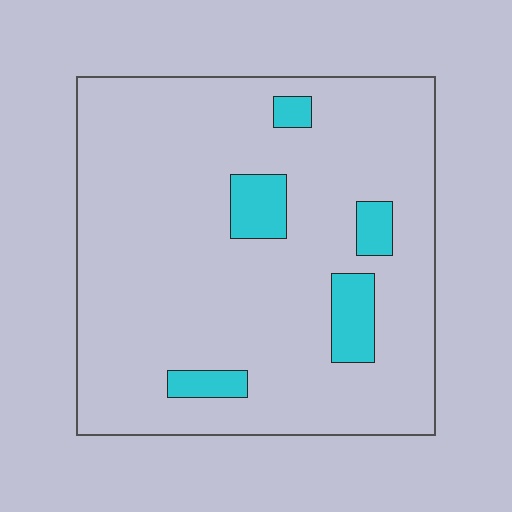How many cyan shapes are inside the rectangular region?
5.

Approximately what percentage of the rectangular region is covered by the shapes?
Approximately 10%.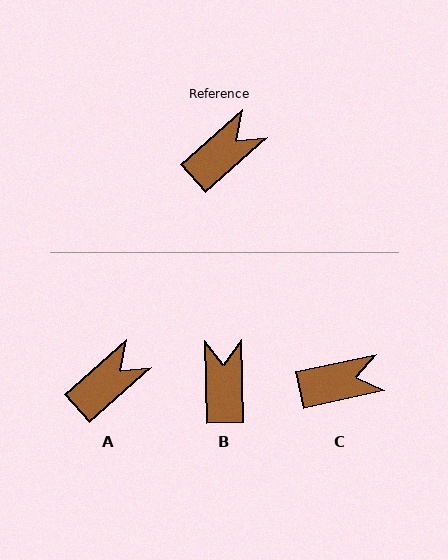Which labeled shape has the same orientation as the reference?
A.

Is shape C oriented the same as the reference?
No, it is off by about 29 degrees.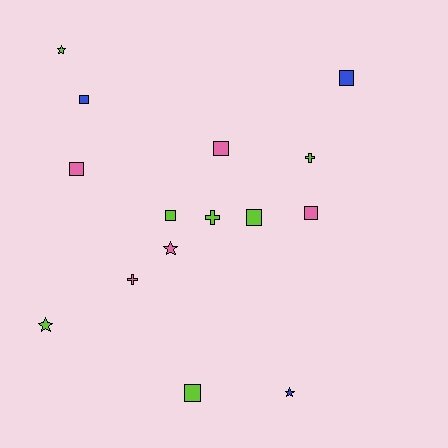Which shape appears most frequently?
Square, with 8 objects.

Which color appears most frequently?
Lime, with 7 objects.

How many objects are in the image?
There are 15 objects.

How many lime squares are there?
There are 3 lime squares.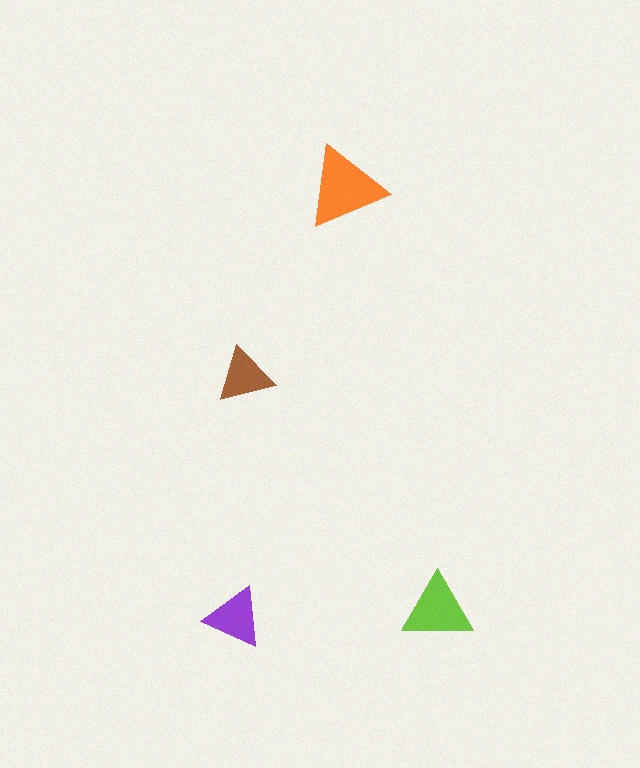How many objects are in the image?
There are 4 objects in the image.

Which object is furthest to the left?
The purple triangle is leftmost.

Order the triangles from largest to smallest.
the orange one, the lime one, the purple one, the brown one.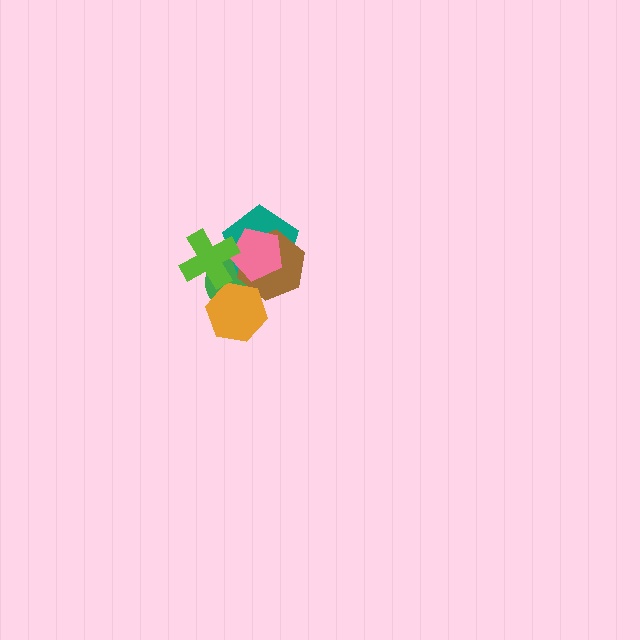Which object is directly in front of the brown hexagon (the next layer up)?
The orange hexagon is directly in front of the brown hexagon.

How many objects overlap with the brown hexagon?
4 objects overlap with the brown hexagon.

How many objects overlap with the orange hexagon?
2 objects overlap with the orange hexagon.